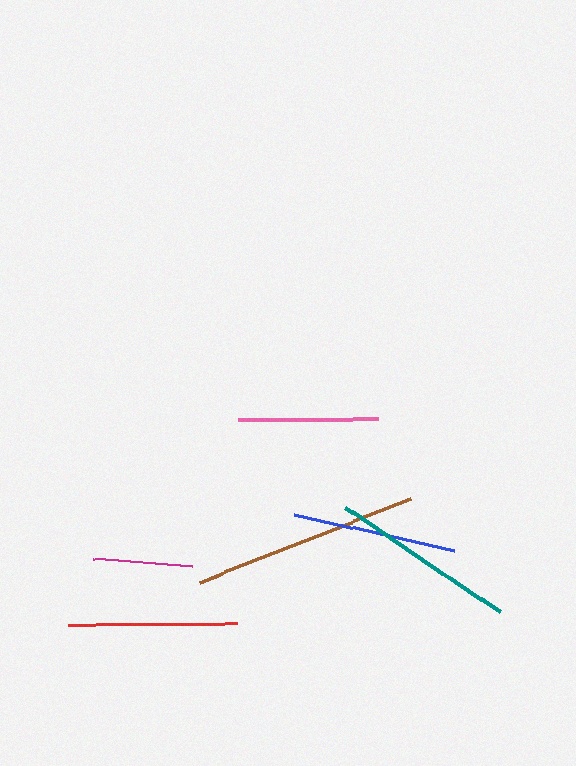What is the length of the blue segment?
The blue segment is approximately 163 pixels long.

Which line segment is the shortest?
The magenta line is the shortest at approximately 99 pixels.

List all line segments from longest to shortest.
From longest to shortest: brown, teal, red, blue, pink, magenta.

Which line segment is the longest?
The brown line is the longest at approximately 227 pixels.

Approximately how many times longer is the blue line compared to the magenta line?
The blue line is approximately 1.6 times the length of the magenta line.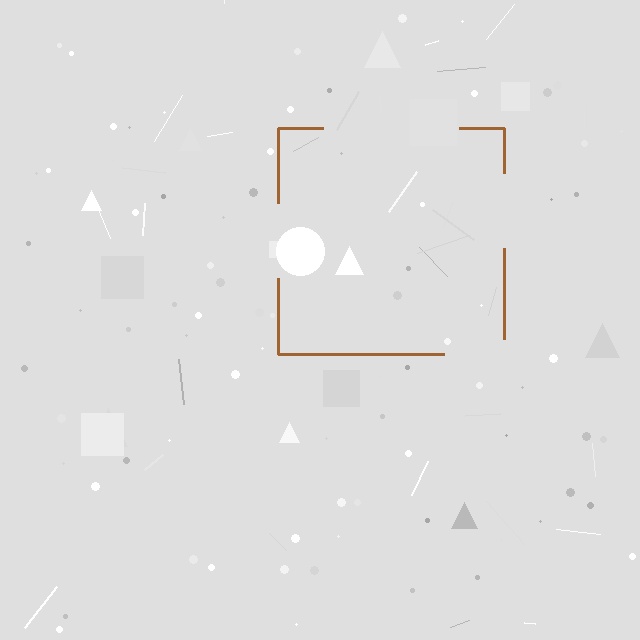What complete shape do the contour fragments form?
The contour fragments form a square.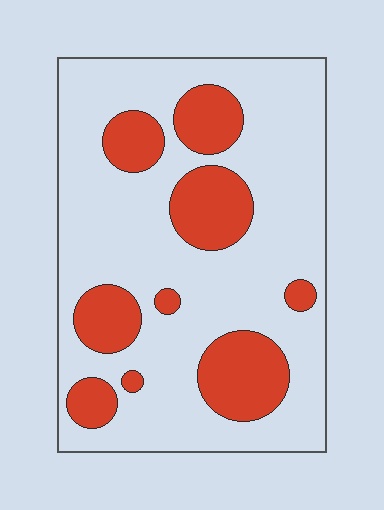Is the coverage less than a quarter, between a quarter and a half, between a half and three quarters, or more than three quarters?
Between a quarter and a half.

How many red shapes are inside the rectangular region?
9.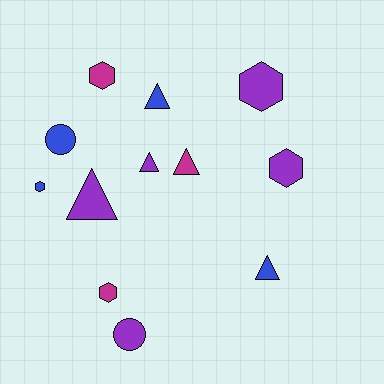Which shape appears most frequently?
Triangle, with 5 objects.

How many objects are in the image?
There are 12 objects.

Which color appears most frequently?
Purple, with 5 objects.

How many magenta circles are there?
There are no magenta circles.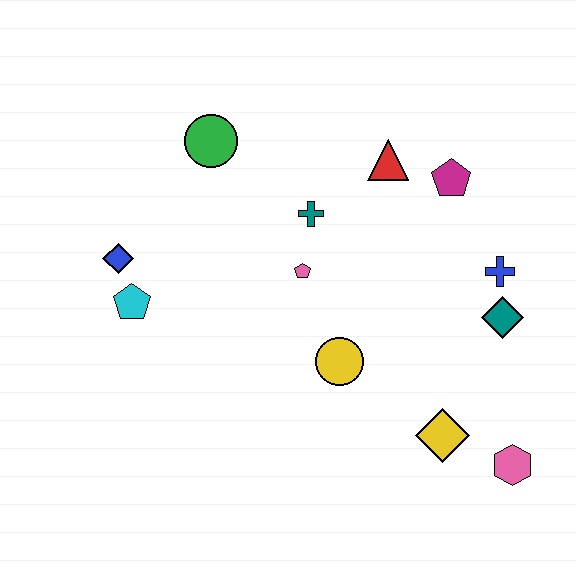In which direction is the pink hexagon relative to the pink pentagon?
The pink hexagon is to the right of the pink pentagon.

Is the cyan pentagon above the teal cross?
No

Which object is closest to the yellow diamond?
The pink hexagon is closest to the yellow diamond.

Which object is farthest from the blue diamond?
The pink hexagon is farthest from the blue diamond.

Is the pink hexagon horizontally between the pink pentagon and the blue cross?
No